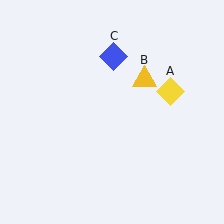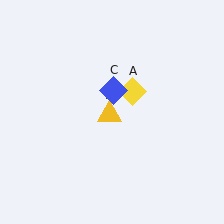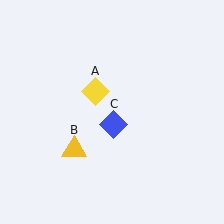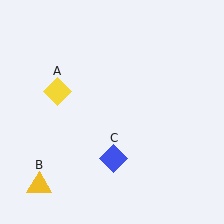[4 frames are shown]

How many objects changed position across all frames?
3 objects changed position: yellow diamond (object A), yellow triangle (object B), blue diamond (object C).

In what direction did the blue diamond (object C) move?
The blue diamond (object C) moved down.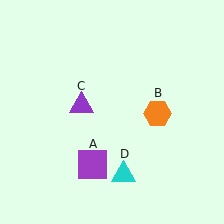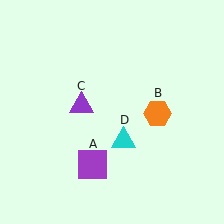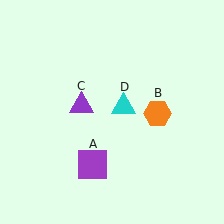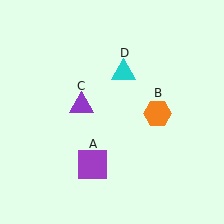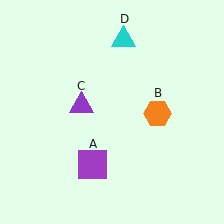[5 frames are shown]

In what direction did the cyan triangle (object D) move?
The cyan triangle (object D) moved up.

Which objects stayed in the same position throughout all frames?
Purple square (object A) and orange hexagon (object B) and purple triangle (object C) remained stationary.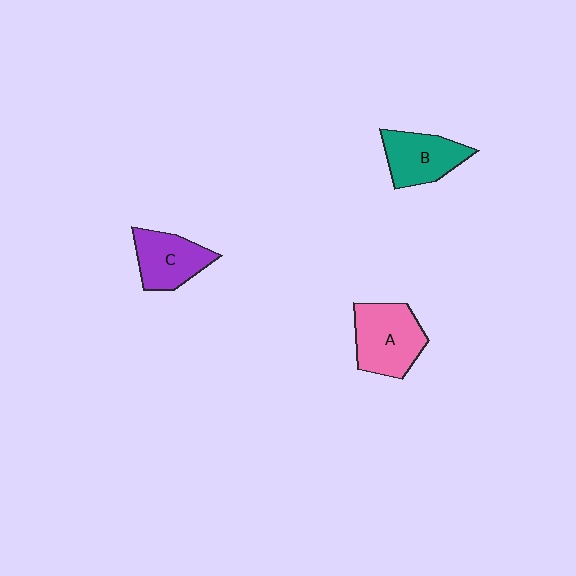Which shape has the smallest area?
Shape C (purple).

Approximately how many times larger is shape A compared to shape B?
Approximately 1.2 times.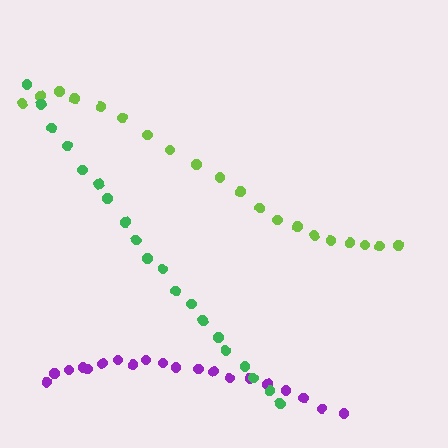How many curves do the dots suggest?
There are 3 distinct paths.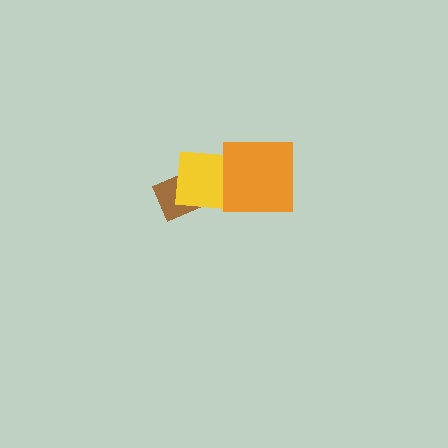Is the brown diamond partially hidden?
Yes, it is partially covered by another shape.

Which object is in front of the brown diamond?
The yellow rectangle is in front of the brown diamond.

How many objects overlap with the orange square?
1 object overlaps with the orange square.